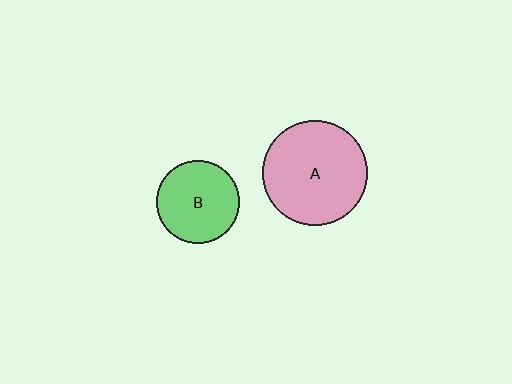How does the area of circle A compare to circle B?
Approximately 1.6 times.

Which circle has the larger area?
Circle A (pink).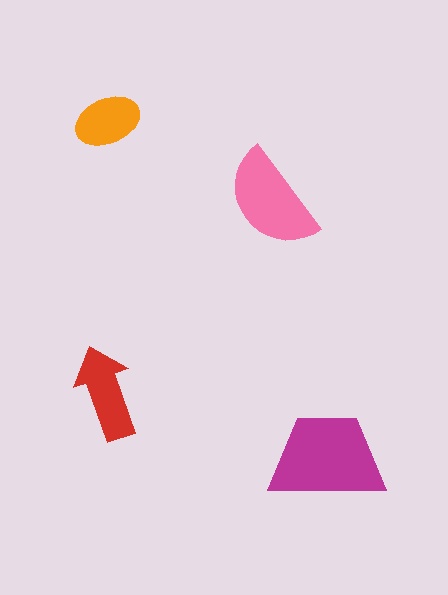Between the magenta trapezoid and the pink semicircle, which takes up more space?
The magenta trapezoid.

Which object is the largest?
The magenta trapezoid.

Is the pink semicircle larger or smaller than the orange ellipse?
Larger.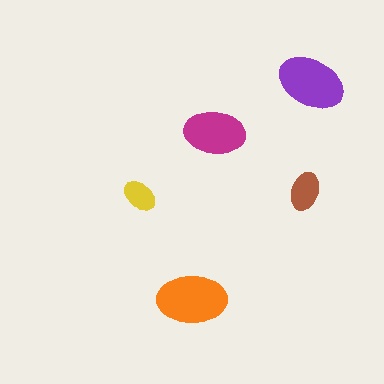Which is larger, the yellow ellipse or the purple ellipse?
The purple one.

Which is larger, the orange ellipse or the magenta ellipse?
The orange one.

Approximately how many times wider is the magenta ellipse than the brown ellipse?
About 1.5 times wider.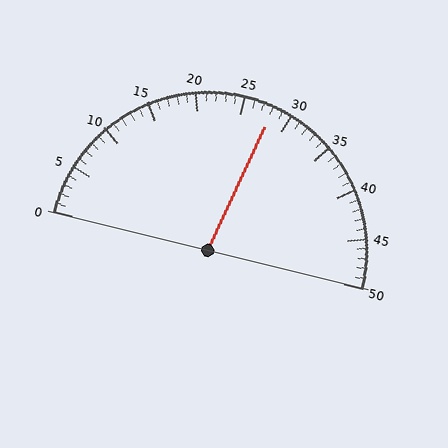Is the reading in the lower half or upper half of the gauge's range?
The reading is in the upper half of the range (0 to 50).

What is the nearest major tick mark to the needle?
The nearest major tick mark is 30.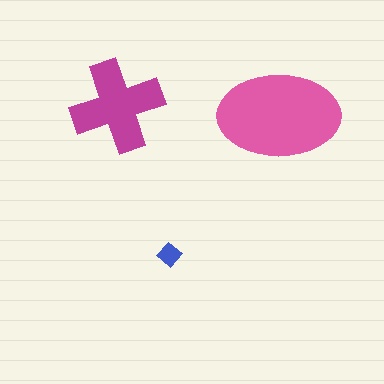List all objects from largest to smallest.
The pink ellipse, the magenta cross, the blue diamond.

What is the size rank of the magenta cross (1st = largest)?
2nd.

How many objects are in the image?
There are 3 objects in the image.